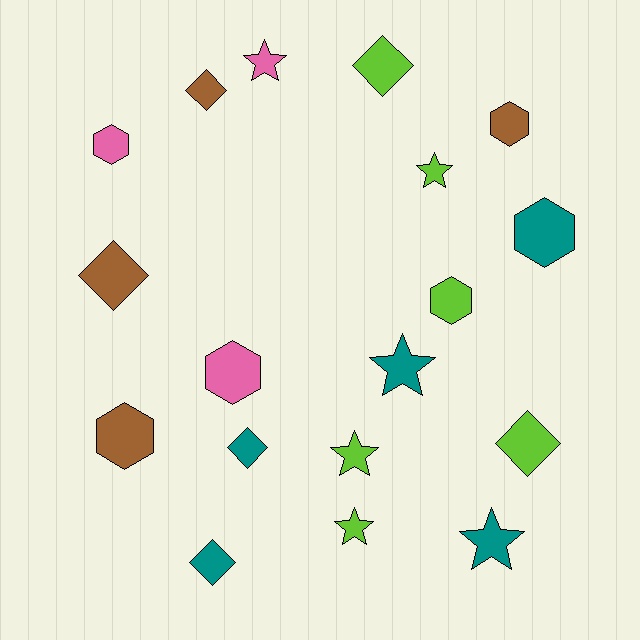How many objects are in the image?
There are 18 objects.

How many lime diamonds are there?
There are 2 lime diamonds.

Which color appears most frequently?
Lime, with 6 objects.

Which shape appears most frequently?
Star, with 6 objects.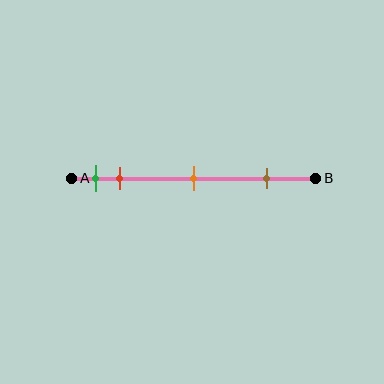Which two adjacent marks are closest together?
The green and red marks are the closest adjacent pair.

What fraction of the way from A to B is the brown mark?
The brown mark is approximately 80% (0.8) of the way from A to B.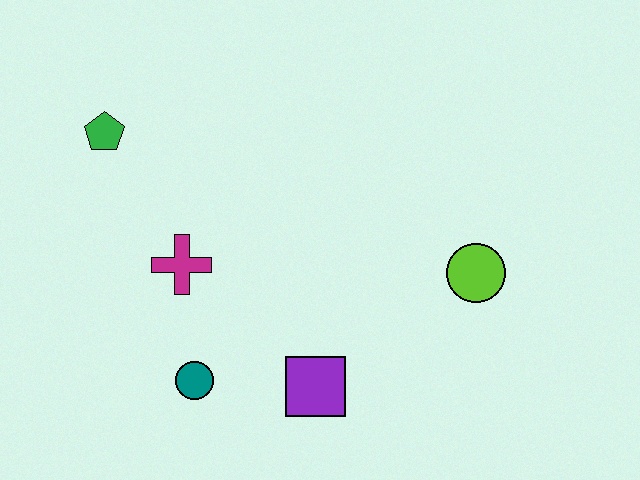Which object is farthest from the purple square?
The green pentagon is farthest from the purple square.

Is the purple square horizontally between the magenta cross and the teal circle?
No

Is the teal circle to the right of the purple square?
No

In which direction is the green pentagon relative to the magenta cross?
The green pentagon is above the magenta cross.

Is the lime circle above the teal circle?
Yes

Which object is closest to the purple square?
The teal circle is closest to the purple square.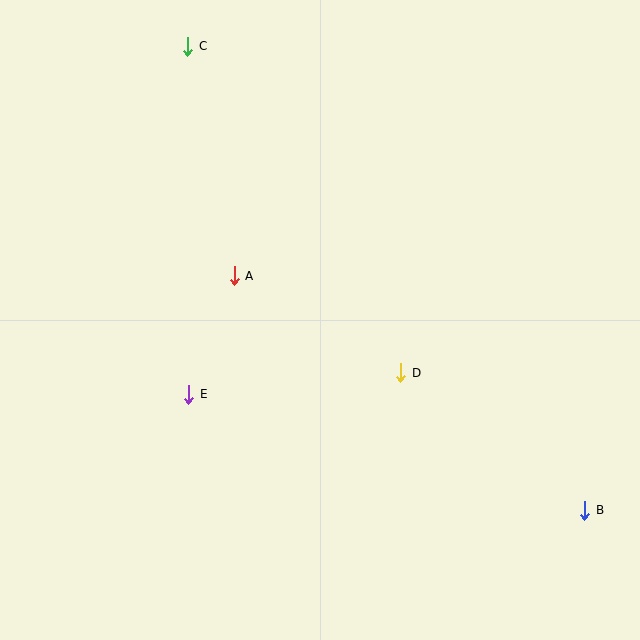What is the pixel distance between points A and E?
The distance between A and E is 127 pixels.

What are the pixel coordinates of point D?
Point D is at (401, 373).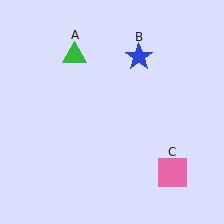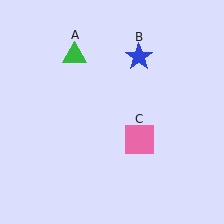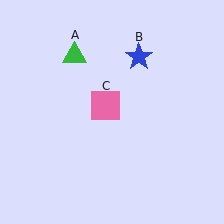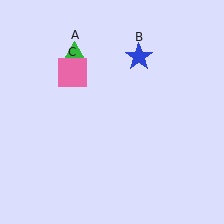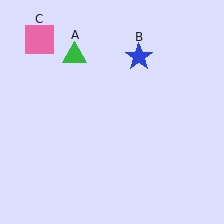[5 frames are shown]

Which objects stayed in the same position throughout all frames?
Green triangle (object A) and blue star (object B) remained stationary.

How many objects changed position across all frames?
1 object changed position: pink square (object C).